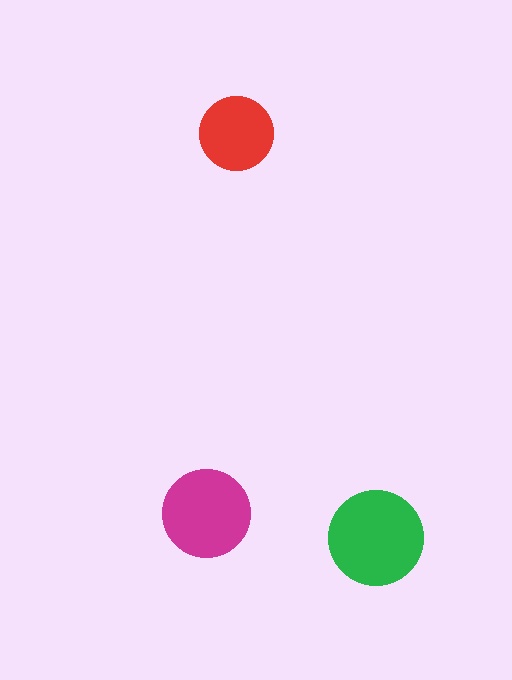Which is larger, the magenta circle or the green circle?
The green one.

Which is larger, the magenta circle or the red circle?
The magenta one.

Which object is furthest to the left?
The magenta circle is leftmost.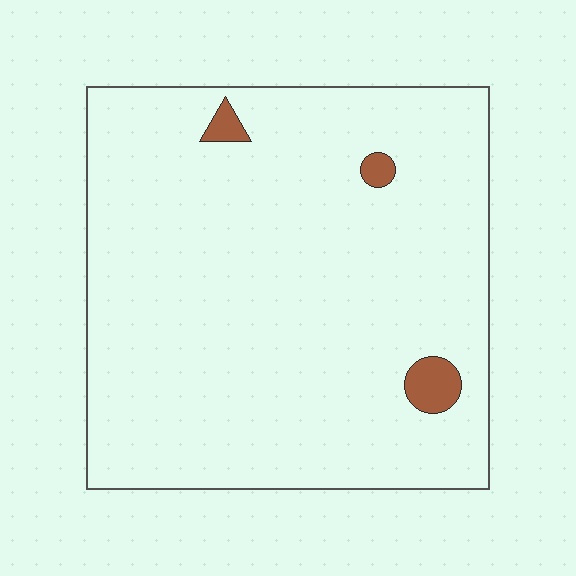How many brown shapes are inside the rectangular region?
3.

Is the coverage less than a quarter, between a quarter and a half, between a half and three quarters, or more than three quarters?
Less than a quarter.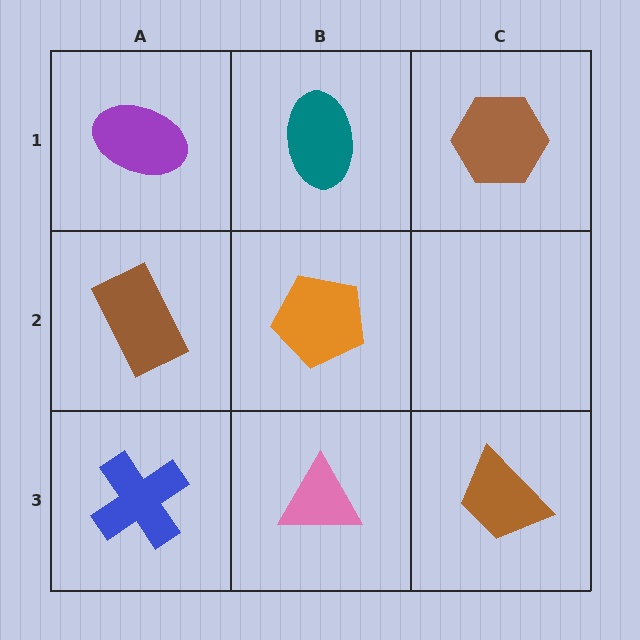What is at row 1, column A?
A purple ellipse.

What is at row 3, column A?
A blue cross.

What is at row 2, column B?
An orange pentagon.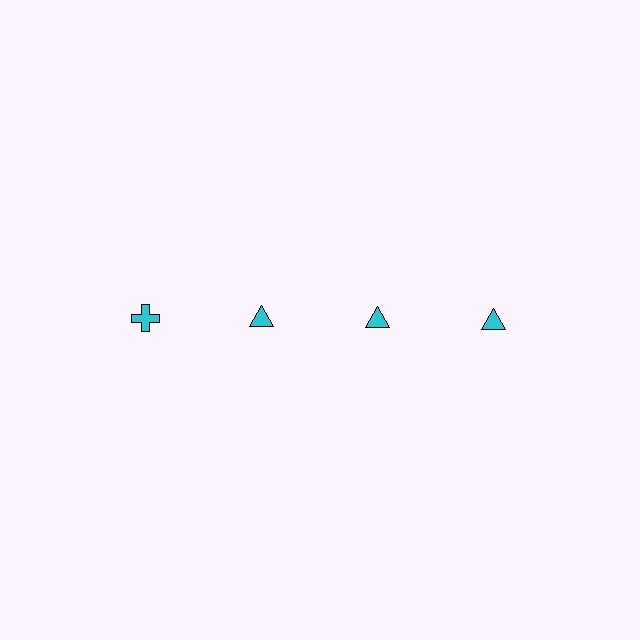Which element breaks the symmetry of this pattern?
The cyan cross in the top row, leftmost column breaks the symmetry. All other shapes are cyan triangles.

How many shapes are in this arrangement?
There are 4 shapes arranged in a grid pattern.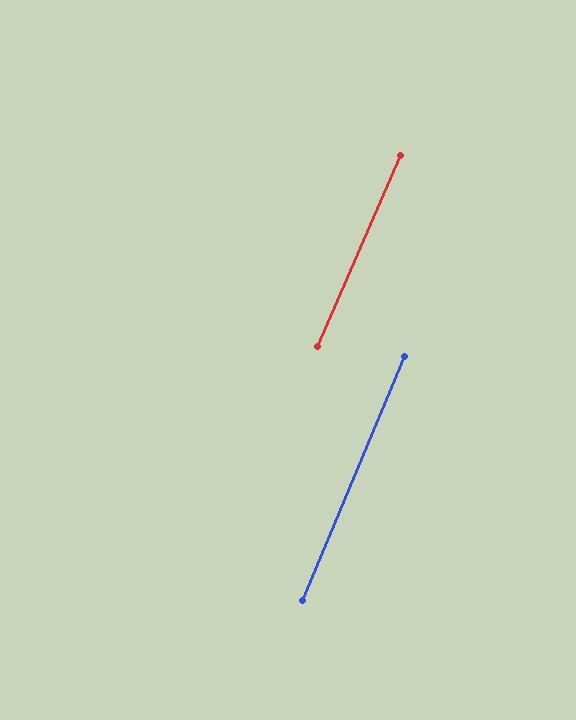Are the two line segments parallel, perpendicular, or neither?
Parallel — their directions differ by only 0.6°.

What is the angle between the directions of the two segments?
Approximately 1 degree.